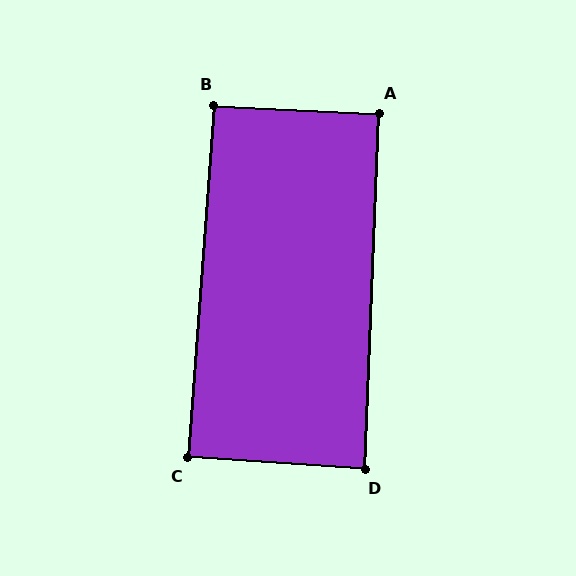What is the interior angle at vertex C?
Approximately 89 degrees (approximately right).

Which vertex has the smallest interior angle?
D, at approximately 89 degrees.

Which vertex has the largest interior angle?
B, at approximately 91 degrees.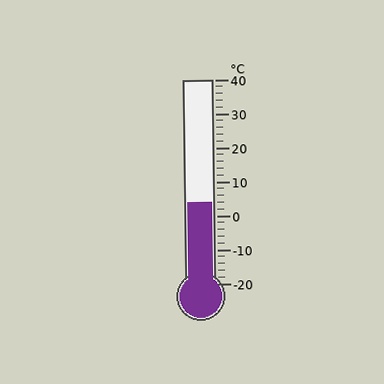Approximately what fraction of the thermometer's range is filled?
The thermometer is filled to approximately 40% of its range.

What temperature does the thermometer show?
The thermometer shows approximately 4°C.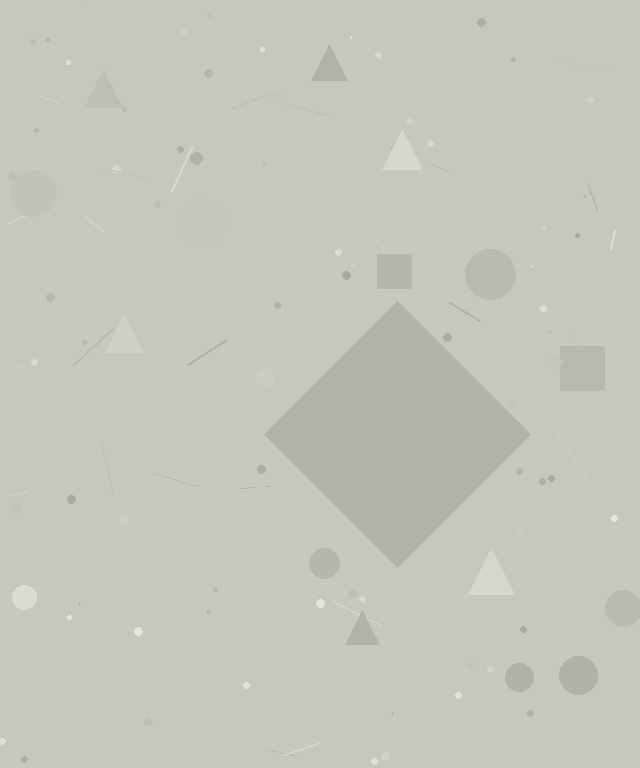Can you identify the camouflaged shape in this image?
The camouflaged shape is a diamond.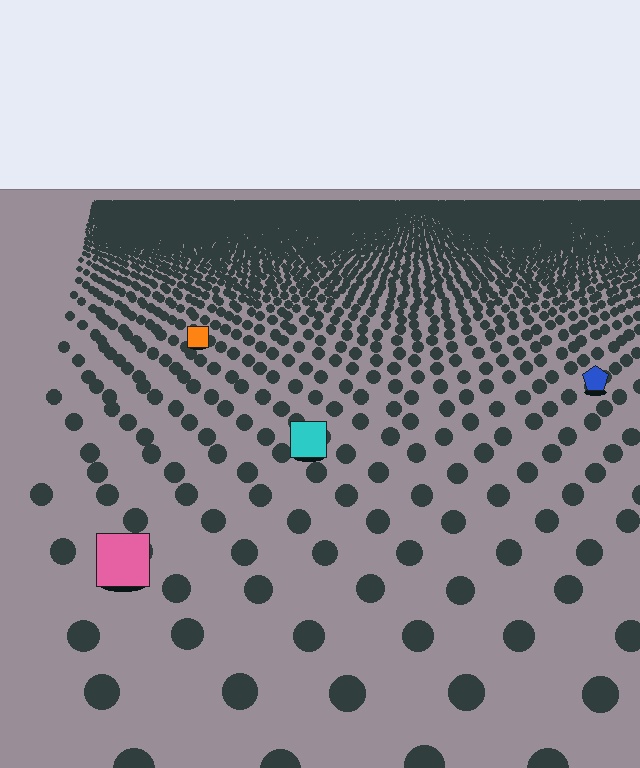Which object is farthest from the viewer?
The orange square is farthest from the viewer. It appears smaller and the ground texture around it is denser.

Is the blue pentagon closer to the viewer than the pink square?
No. The pink square is closer — you can tell from the texture gradient: the ground texture is coarser near it.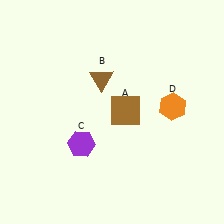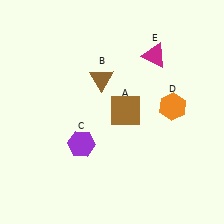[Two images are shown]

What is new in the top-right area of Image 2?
A magenta triangle (E) was added in the top-right area of Image 2.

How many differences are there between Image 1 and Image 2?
There is 1 difference between the two images.